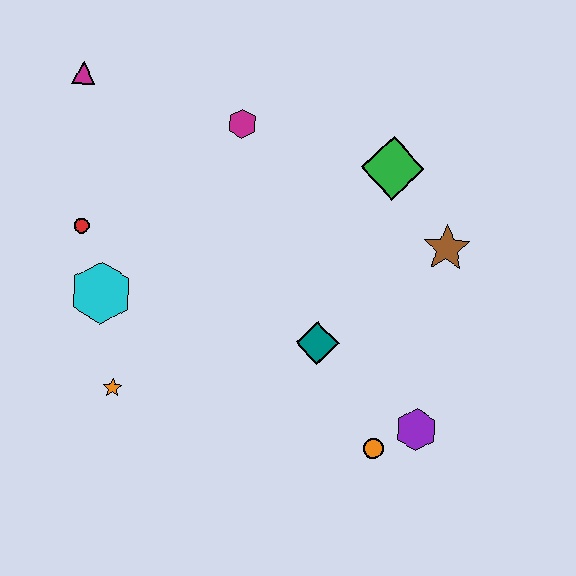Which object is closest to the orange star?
The cyan hexagon is closest to the orange star.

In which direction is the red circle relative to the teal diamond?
The red circle is to the left of the teal diamond.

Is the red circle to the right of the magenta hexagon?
No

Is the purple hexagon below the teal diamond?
Yes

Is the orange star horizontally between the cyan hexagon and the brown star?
Yes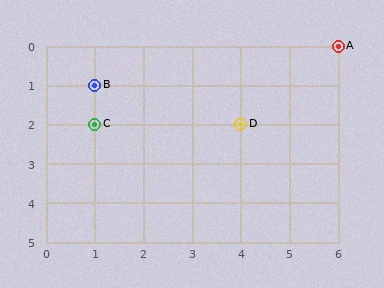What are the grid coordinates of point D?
Point D is at grid coordinates (4, 2).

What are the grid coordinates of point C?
Point C is at grid coordinates (1, 2).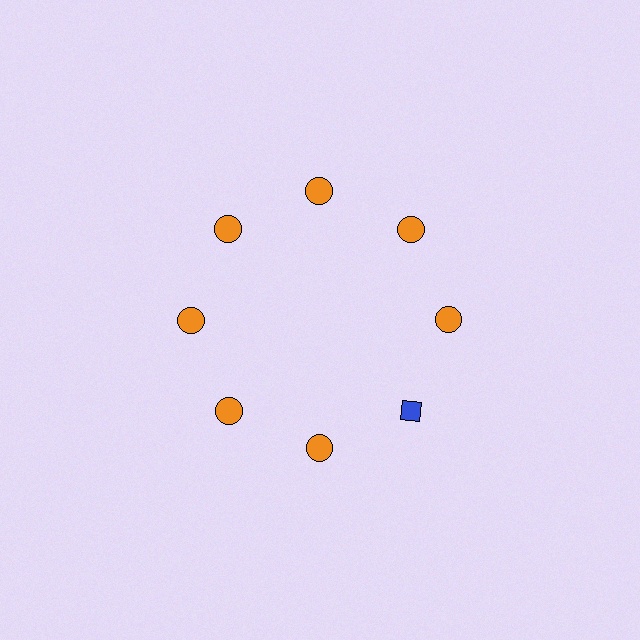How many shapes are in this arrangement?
There are 8 shapes arranged in a ring pattern.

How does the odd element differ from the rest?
It differs in both color (blue instead of orange) and shape (diamond instead of circle).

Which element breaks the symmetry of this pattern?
The blue diamond at roughly the 4 o'clock position breaks the symmetry. All other shapes are orange circles.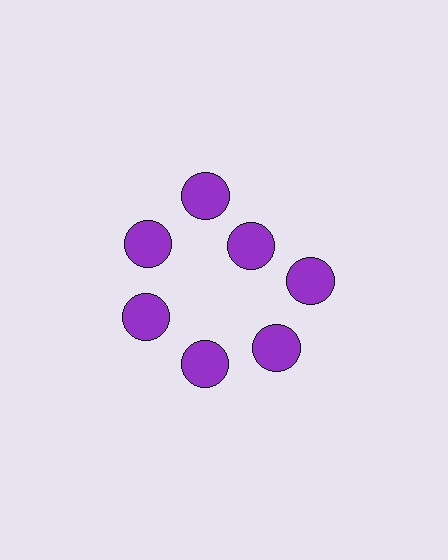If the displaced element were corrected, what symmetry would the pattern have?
It would have 7-fold rotational symmetry — the pattern would map onto itself every 51 degrees.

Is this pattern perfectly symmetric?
No. The 7 purple circles are arranged in a ring, but one element near the 1 o'clock position is pulled inward toward the center, breaking the 7-fold rotational symmetry.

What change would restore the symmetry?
The symmetry would be restored by moving it outward, back onto the ring so that all 7 circles sit at equal angles and equal distance from the center.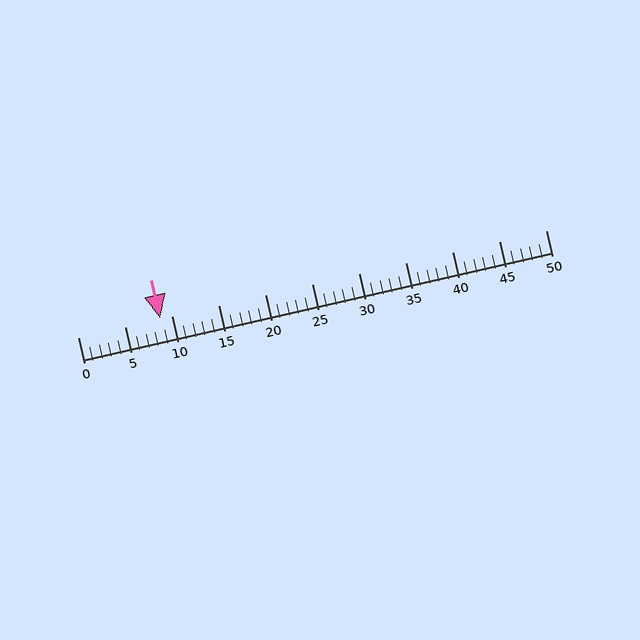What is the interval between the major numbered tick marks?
The major tick marks are spaced 5 units apart.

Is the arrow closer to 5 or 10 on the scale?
The arrow is closer to 10.